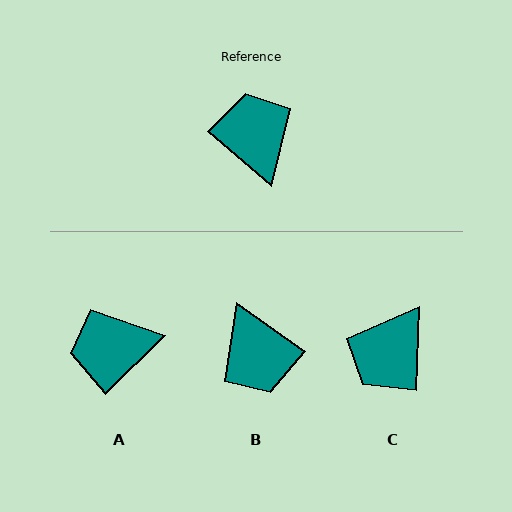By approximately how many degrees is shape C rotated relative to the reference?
Approximately 128 degrees counter-clockwise.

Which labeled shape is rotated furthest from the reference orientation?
B, about 175 degrees away.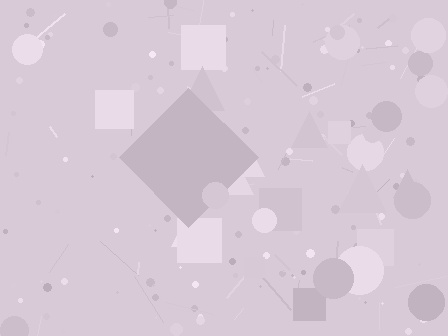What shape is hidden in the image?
A diamond is hidden in the image.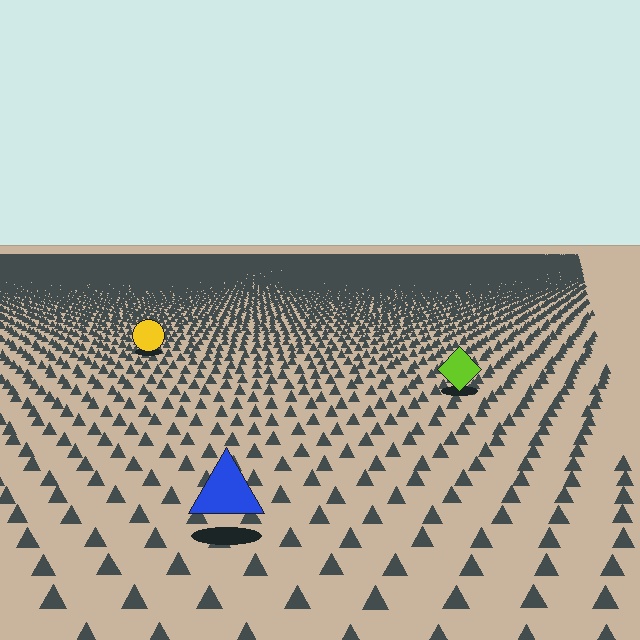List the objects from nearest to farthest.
From nearest to farthest: the blue triangle, the lime diamond, the yellow circle.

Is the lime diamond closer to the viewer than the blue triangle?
No. The blue triangle is closer — you can tell from the texture gradient: the ground texture is coarser near it.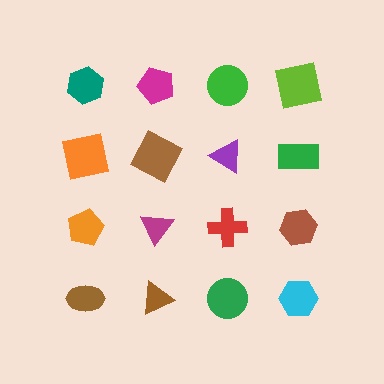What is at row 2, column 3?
A purple triangle.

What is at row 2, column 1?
An orange square.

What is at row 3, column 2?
A magenta triangle.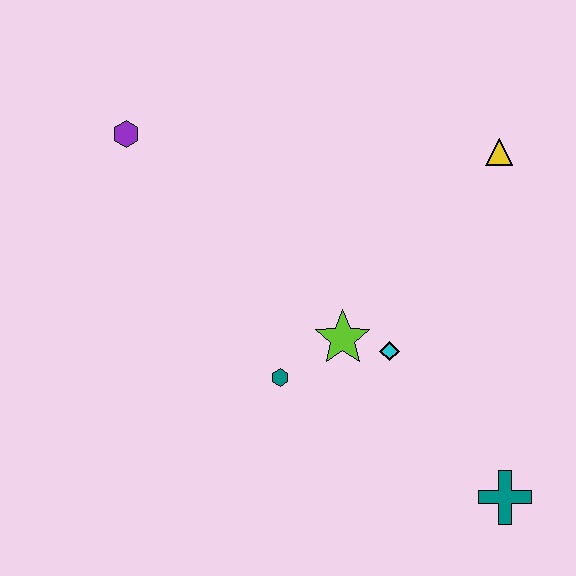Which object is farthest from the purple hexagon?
The teal cross is farthest from the purple hexagon.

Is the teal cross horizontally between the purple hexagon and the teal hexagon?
No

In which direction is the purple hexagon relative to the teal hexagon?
The purple hexagon is above the teal hexagon.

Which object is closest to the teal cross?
The cyan diamond is closest to the teal cross.